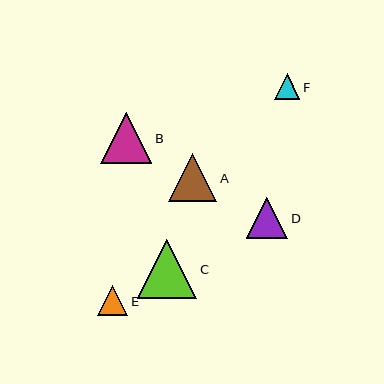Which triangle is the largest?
Triangle C is the largest with a size of approximately 59 pixels.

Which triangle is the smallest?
Triangle F is the smallest with a size of approximately 26 pixels.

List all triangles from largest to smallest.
From largest to smallest: C, B, A, D, E, F.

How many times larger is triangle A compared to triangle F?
Triangle A is approximately 1.9 times the size of triangle F.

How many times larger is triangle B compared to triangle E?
Triangle B is approximately 1.7 times the size of triangle E.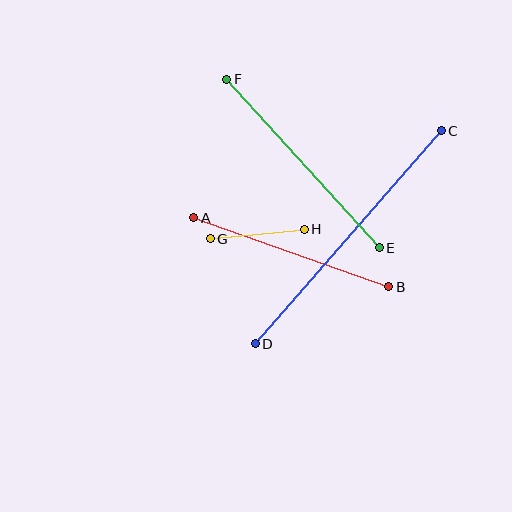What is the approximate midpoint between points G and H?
The midpoint is at approximately (257, 234) pixels.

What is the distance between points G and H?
The distance is approximately 95 pixels.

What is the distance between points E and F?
The distance is approximately 227 pixels.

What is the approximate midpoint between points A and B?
The midpoint is at approximately (291, 252) pixels.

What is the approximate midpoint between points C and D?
The midpoint is at approximately (348, 237) pixels.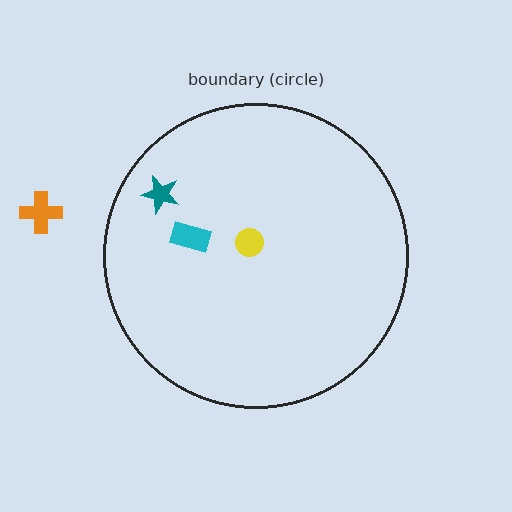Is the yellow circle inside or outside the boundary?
Inside.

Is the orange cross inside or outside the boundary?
Outside.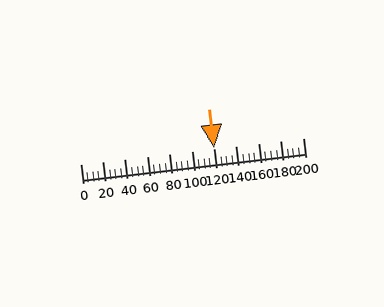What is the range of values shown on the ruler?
The ruler shows values from 0 to 200.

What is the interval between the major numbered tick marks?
The major tick marks are spaced 20 units apart.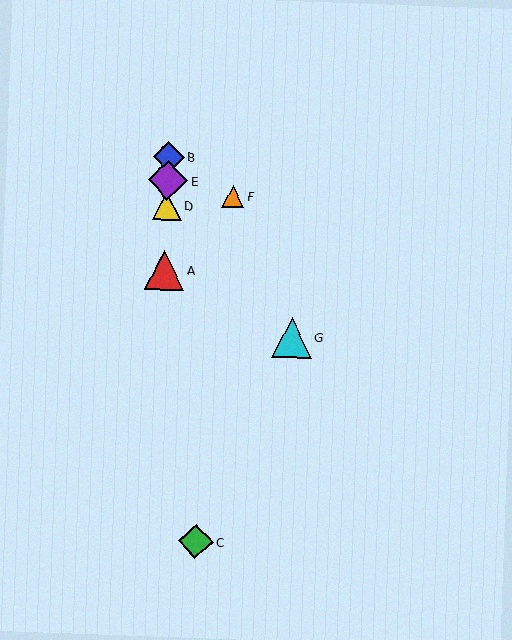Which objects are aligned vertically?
Objects A, B, D, E are aligned vertically.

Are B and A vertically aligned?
Yes, both are at x≈169.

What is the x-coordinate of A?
Object A is at x≈165.